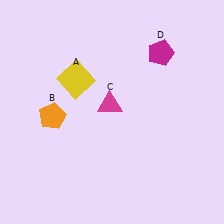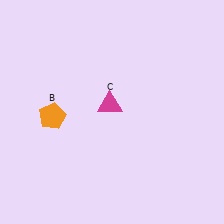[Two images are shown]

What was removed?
The yellow square (A), the magenta pentagon (D) were removed in Image 2.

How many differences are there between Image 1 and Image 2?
There are 2 differences between the two images.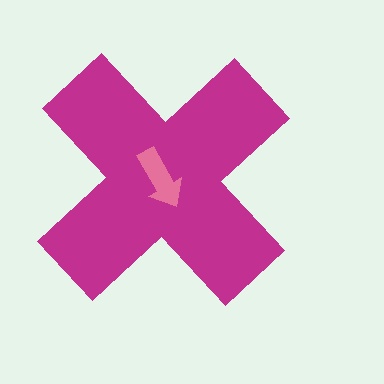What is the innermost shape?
The pink arrow.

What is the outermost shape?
The magenta cross.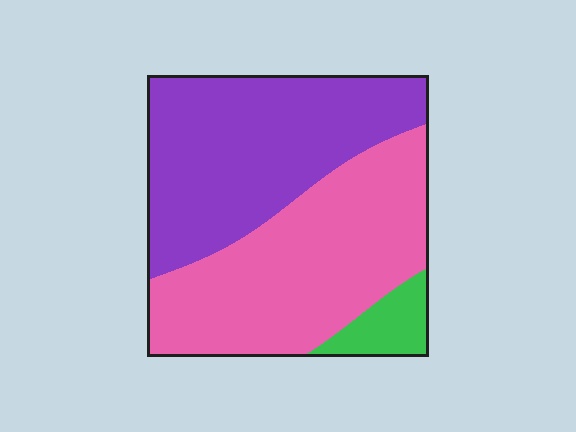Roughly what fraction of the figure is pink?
Pink covers about 45% of the figure.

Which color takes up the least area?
Green, at roughly 5%.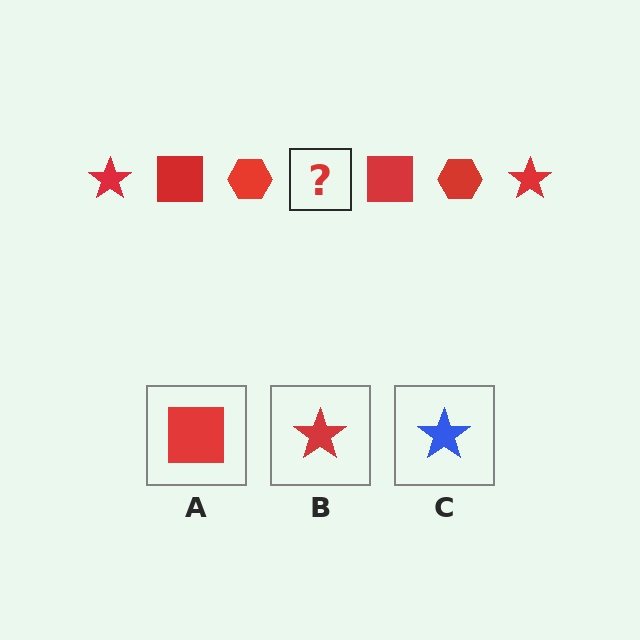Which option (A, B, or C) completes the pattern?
B.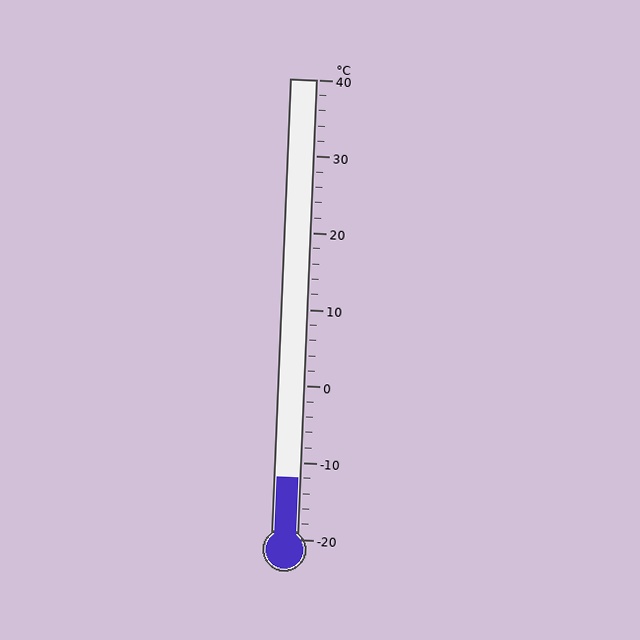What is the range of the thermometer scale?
The thermometer scale ranges from -20°C to 40°C.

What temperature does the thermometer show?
The thermometer shows approximately -12°C.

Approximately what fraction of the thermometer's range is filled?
The thermometer is filled to approximately 15% of its range.